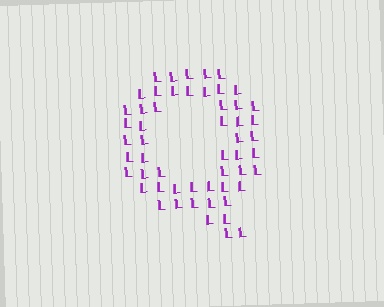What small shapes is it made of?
It is made of small letter L's.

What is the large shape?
The large shape is the letter Q.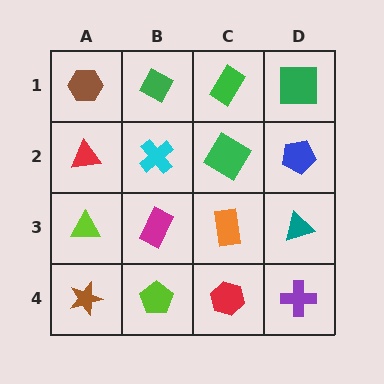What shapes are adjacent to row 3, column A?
A red triangle (row 2, column A), a brown star (row 4, column A), a magenta rectangle (row 3, column B).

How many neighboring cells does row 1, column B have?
3.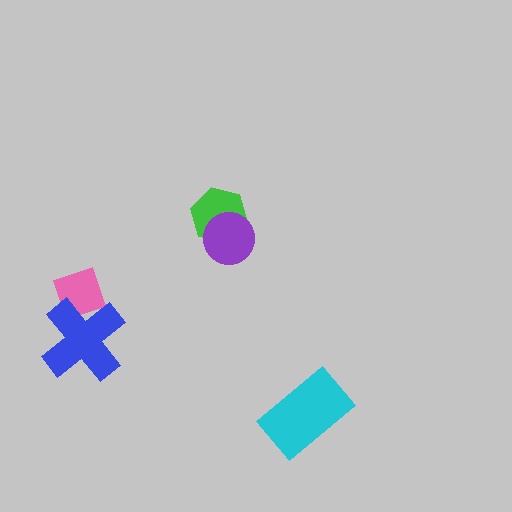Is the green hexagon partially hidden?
Yes, it is partially covered by another shape.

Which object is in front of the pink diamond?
The blue cross is in front of the pink diamond.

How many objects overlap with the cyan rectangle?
0 objects overlap with the cyan rectangle.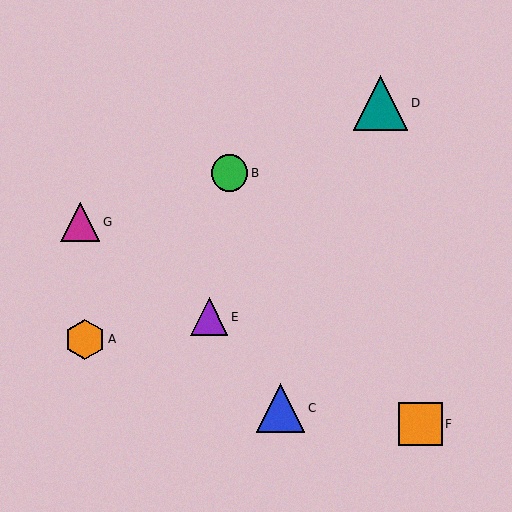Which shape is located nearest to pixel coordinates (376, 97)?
The teal triangle (labeled D) at (380, 103) is nearest to that location.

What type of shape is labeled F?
Shape F is an orange square.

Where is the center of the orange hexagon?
The center of the orange hexagon is at (85, 339).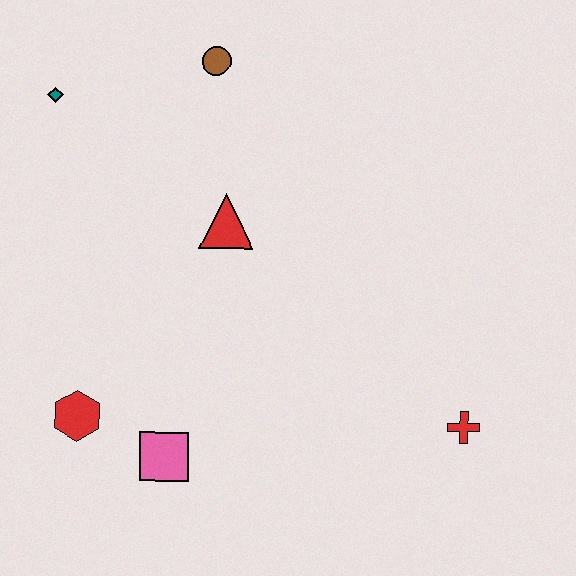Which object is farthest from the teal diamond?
The red cross is farthest from the teal diamond.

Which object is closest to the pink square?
The red hexagon is closest to the pink square.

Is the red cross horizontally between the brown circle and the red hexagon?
No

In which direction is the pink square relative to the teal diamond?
The pink square is below the teal diamond.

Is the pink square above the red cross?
No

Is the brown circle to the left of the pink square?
No